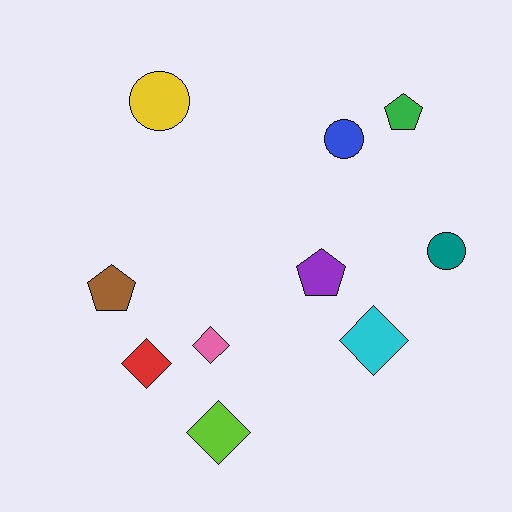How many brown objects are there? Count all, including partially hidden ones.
There is 1 brown object.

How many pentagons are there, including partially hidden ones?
There are 3 pentagons.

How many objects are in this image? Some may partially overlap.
There are 10 objects.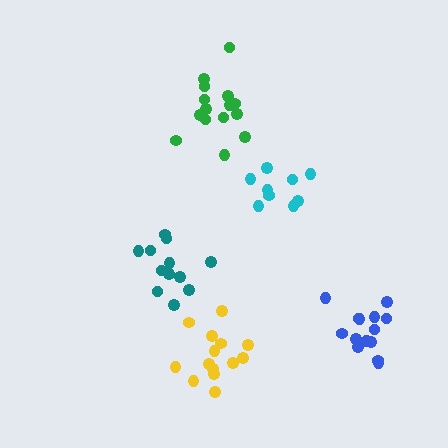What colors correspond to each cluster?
The clusters are colored: green, yellow, cyan, blue, teal.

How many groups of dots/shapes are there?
There are 5 groups.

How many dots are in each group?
Group 1: 15 dots, Group 2: 14 dots, Group 3: 9 dots, Group 4: 14 dots, Group 5: 12 dots (64 total).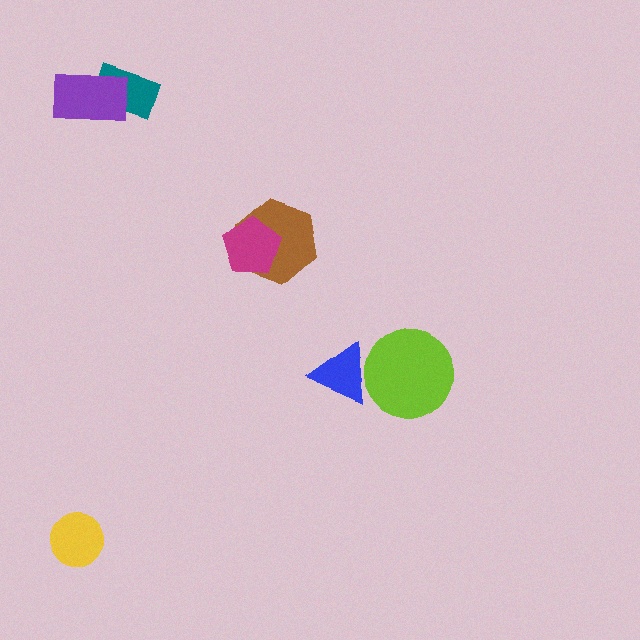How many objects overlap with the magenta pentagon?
1 object overlaps with the magenta pentagon.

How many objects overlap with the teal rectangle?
1 object overlaps with the teal rectangle.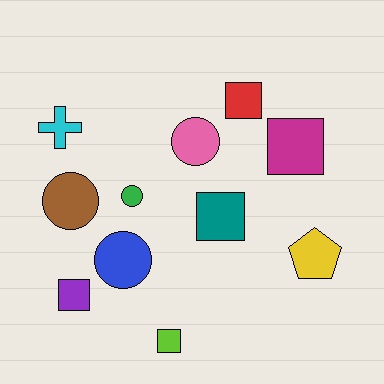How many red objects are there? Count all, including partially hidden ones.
There is 1 red object.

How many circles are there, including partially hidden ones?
There are 4 circles.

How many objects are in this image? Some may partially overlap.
There are 11 objects.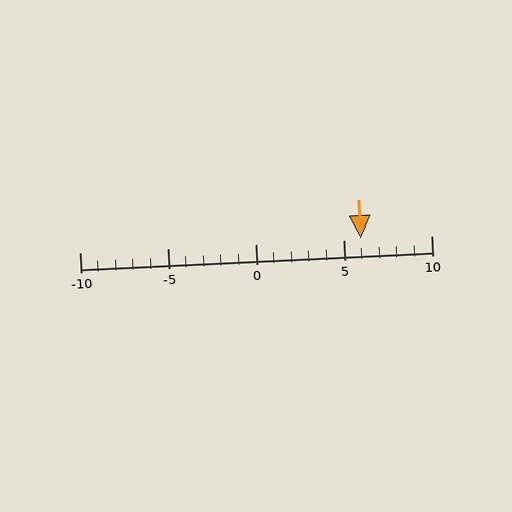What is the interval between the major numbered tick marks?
The major tick marks are spaced 5 units apart.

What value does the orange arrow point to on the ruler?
The orange arrow points to approximately 6.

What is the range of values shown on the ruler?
The ruler shows values from -10 to 10.